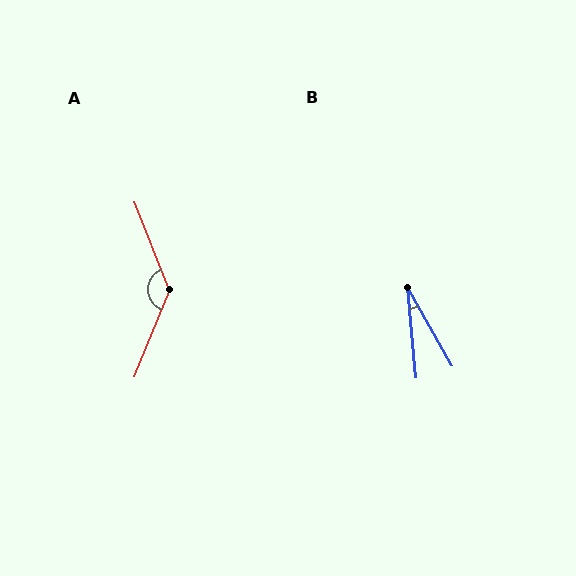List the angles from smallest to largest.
B (24°), A (137°).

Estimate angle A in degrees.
Approximately 137 degrees.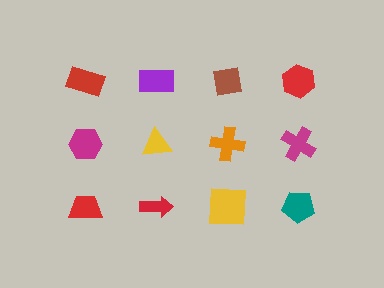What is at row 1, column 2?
A purple rectangle.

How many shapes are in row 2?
4 shapes.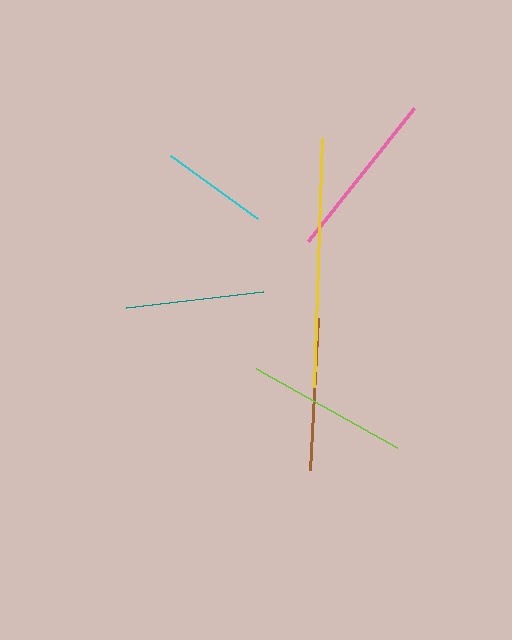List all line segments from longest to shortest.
From longest to shortest: yellow, pink, lime, brown, teal, cyan.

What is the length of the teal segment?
The teal segment is approximately 139 pixels long.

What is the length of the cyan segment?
The cyan segment is approximately 108 pixels long.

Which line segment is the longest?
The yellow line is the longest at approximately 249 pixels.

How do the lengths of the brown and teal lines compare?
The brown and teal lines are approximately the same length.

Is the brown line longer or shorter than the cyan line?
The brown line is longer than the cyan line.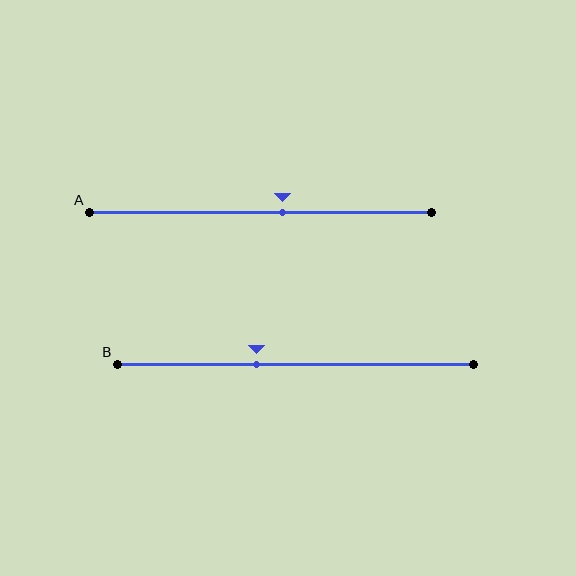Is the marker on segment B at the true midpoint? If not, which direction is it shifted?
No, the marker on segment B is shifted to the left by about 11% of the segment length.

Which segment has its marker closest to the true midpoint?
Segment A has its marker closest to the true midpoint.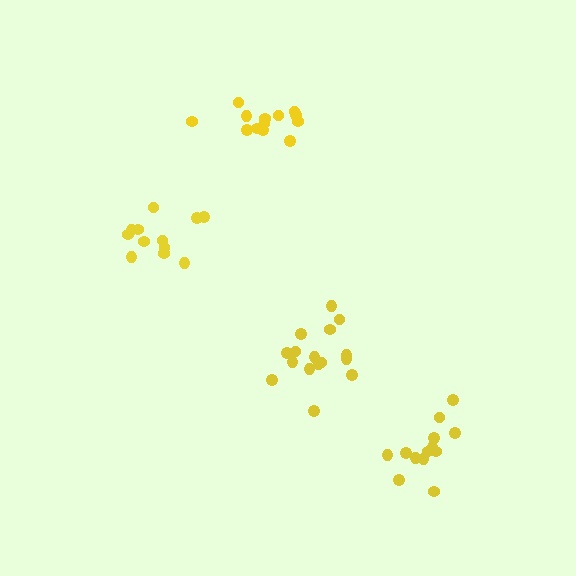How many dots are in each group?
Group 1: 13 dots, Group 2: 12 dots, Group 3: 13 dots, Group 4: 16 dots (54 total).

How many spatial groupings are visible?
There are 4 spatial groupings.